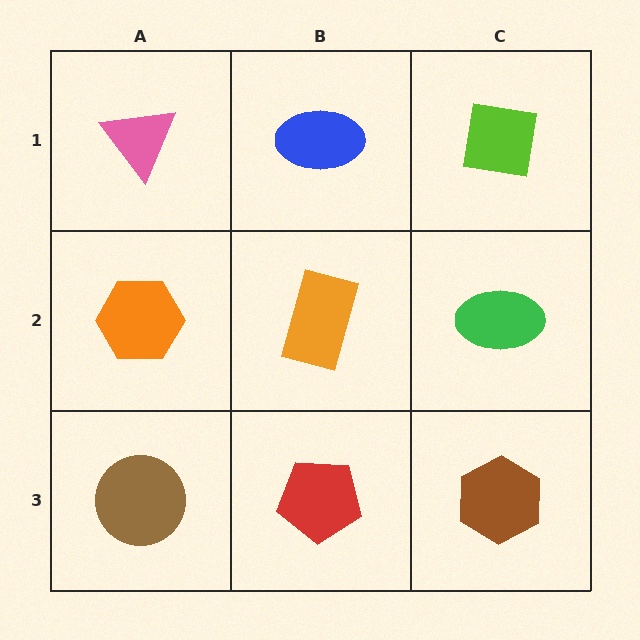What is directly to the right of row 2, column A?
An orange rectangle.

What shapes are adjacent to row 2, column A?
A pink triangle (row 1, column A), a brown circle (row 3, column A), an orange rectangle (row 2, column B).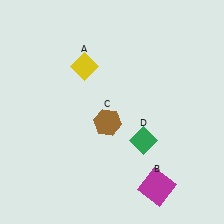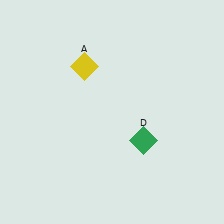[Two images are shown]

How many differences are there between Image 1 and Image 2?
There are 2 differences between the two images.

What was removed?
The magenta square (B), the brown hexagon (C) were removed in Image 2.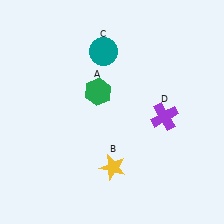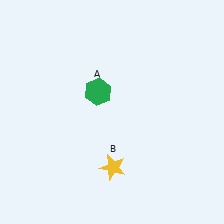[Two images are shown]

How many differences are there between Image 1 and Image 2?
There are 2 differences between the two images.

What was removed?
The teal circle (C), the purple cross (D) were removed in Image 2.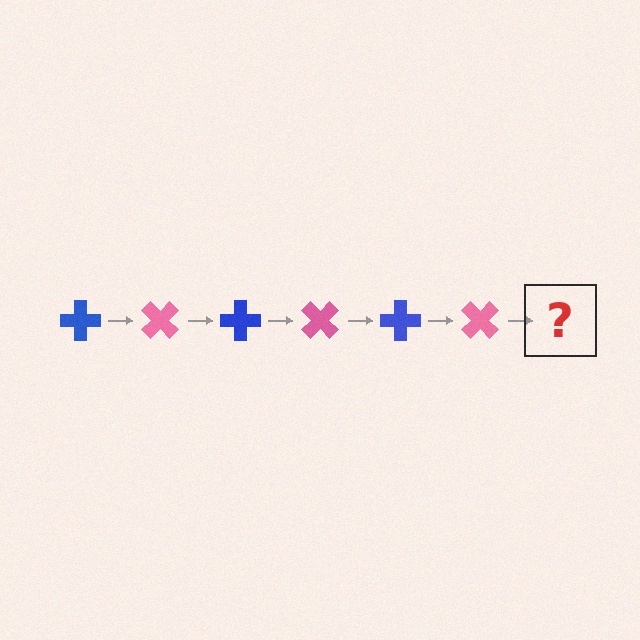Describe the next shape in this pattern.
It should be a blue cross, rotated 270 degrees from the start.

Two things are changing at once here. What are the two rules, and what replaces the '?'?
The two rules are that it rotates 45 degrees each step and the color cycles through blue and pink. The '?' should be a blue cross, rotated 270 degrees from the start.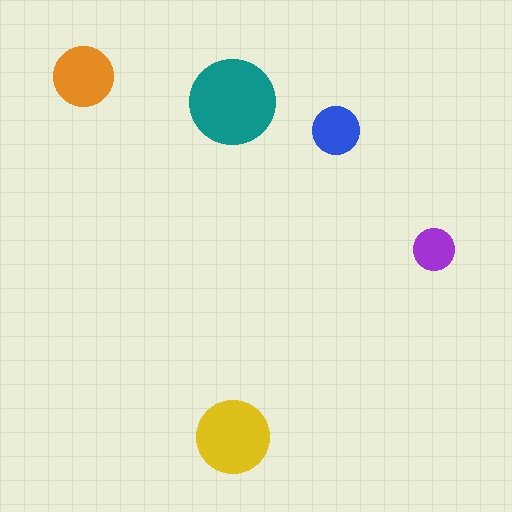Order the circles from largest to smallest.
the teal one, the yellow one, the orange one, the blue one, the purple one.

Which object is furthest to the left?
The orange circle is leftmost.